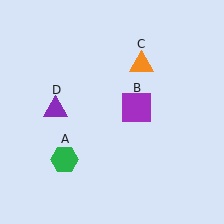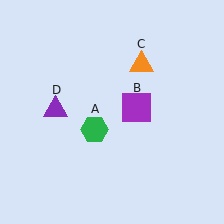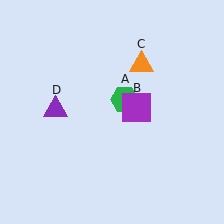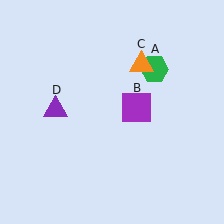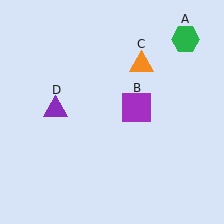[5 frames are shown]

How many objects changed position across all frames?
1 object changed position: green hexagon (object A).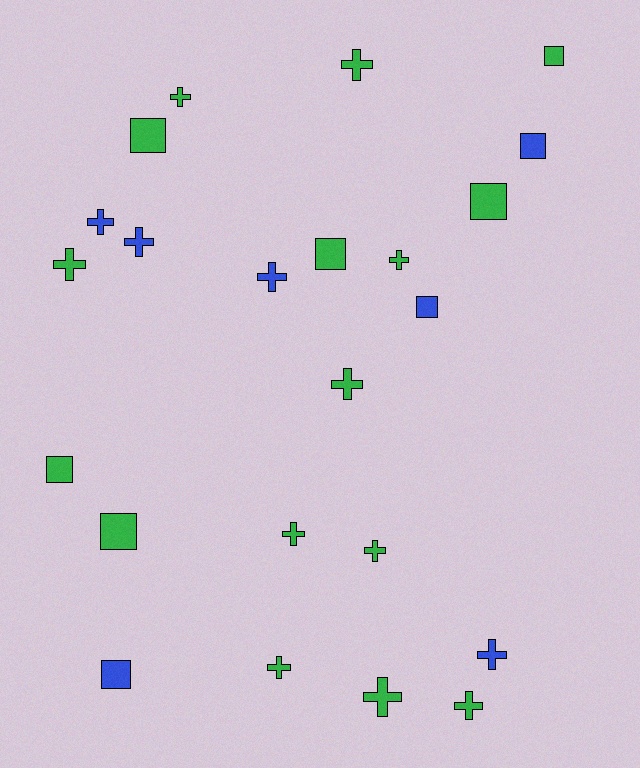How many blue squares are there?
There are 3 blue squares.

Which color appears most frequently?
Green, with 16 objects.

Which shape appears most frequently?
Cross, with 14 objects.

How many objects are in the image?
There are 23 objects.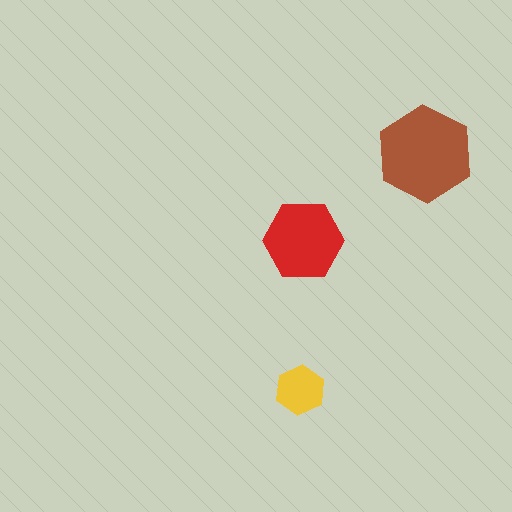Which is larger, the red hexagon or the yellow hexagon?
The red one.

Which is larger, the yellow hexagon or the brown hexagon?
The brown one.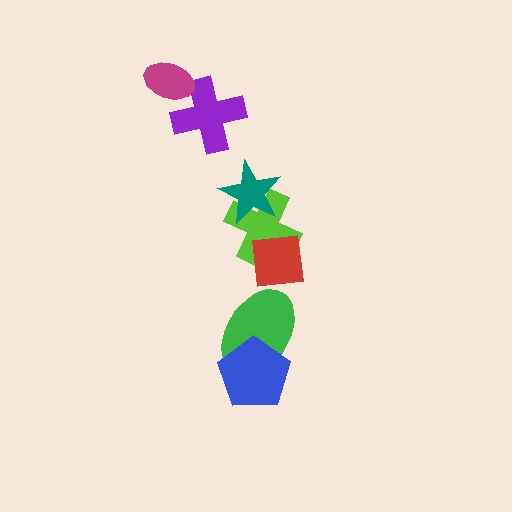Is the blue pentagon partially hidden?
No, no other shape covers it.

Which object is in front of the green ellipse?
The blue pentagon is in front of the green ellipse.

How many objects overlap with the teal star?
1 object overlaps with the teal star.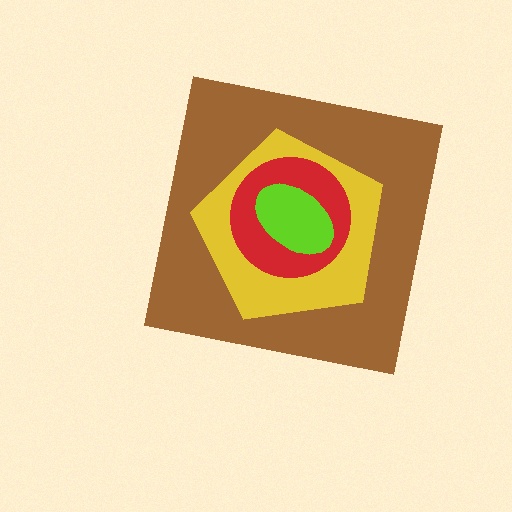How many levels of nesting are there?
4.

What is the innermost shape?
The lime ellipse.